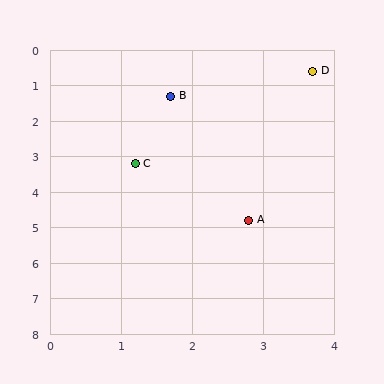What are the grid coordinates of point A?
Point A is at approximately (2.8, 4.8).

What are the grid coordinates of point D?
Point D is at approximately (3.7, 0.6).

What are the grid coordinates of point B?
Point B is at approximately (1.7, 1.3).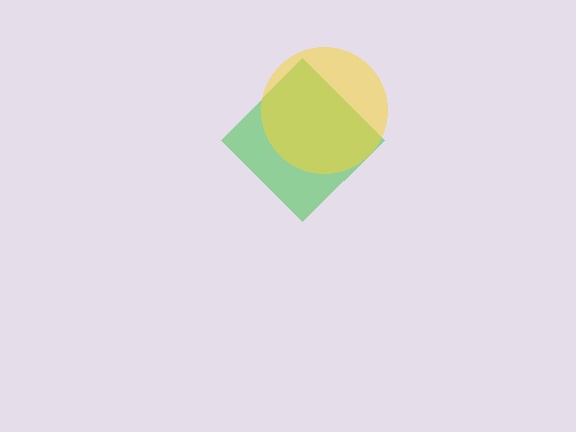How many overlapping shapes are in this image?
There are 2 overlapping shapes in the image.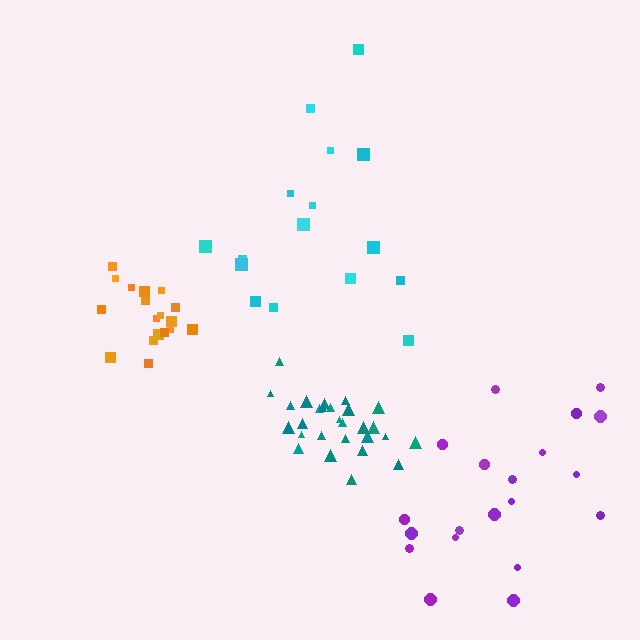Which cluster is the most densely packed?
Orange.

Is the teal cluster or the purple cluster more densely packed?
Teal.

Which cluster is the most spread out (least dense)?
Cyan.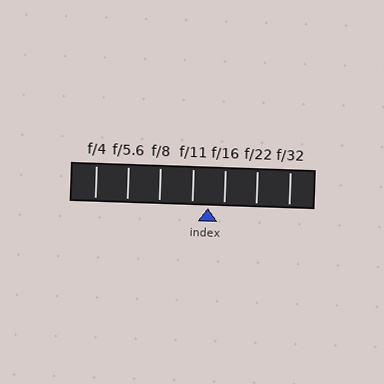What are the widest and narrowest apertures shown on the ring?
The widest aperture shown is f/4 and the narrowest is f/32.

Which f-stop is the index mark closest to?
The index mark is closest to f/16.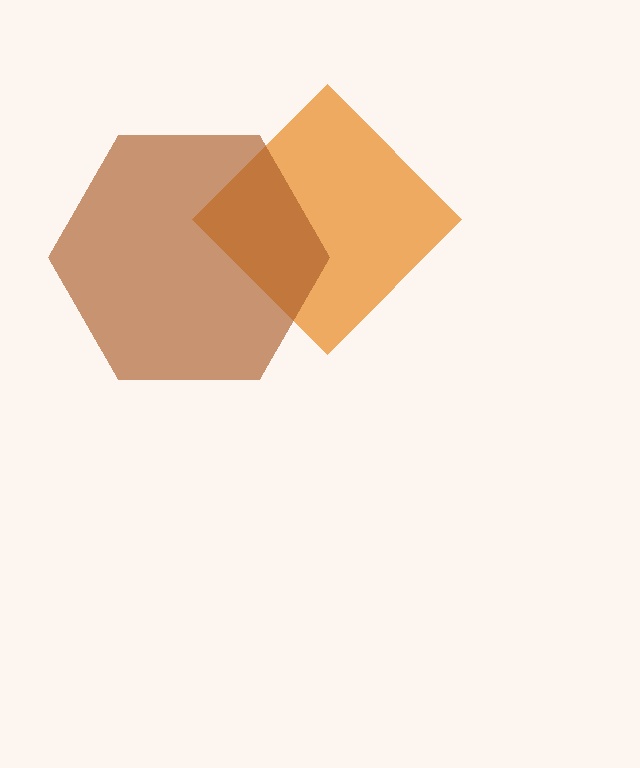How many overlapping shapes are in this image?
There are 2 overlapping shapes in the image.